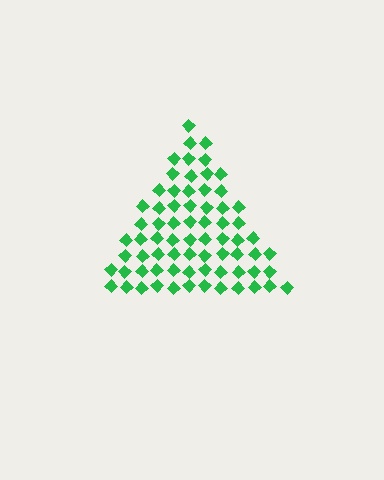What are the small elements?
The small elements are diamonds.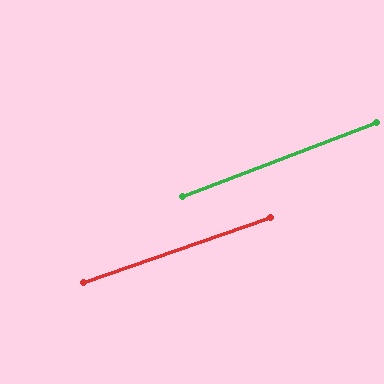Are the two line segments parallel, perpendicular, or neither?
Parallel — their directions differ by only 1.6°.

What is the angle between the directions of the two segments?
Approximately 2 degrees.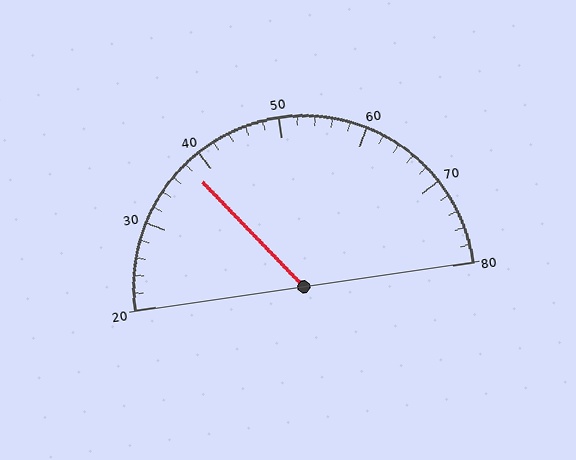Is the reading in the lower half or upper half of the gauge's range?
The reading is in the lower half of the range (20 to 80).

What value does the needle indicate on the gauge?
The needle indicates approximately 38.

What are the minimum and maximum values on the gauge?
The gauge ranges from 20 to 80.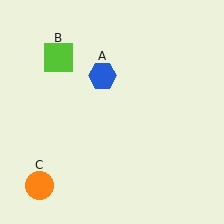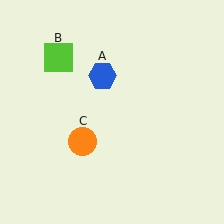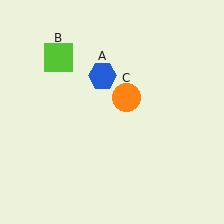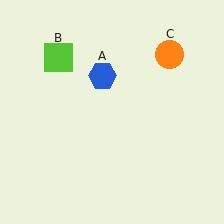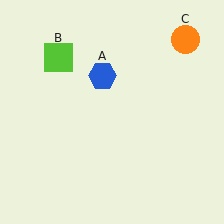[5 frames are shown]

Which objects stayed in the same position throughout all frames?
Blue hexagon (object A) and lime square (object B) remained stationary.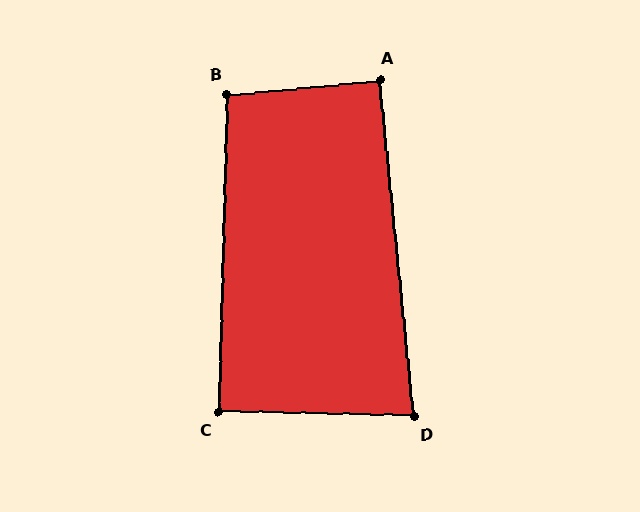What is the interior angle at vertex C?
Approximately 90 degrees (approximately right).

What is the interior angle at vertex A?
Approximately 90 degrees (approximately right).